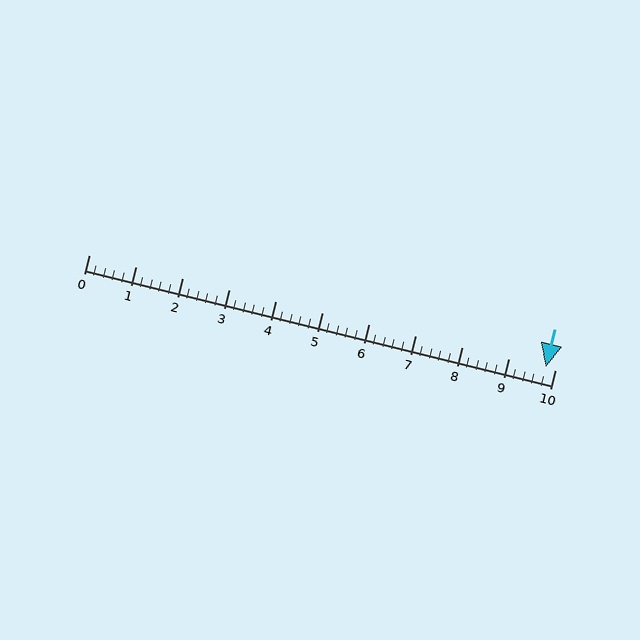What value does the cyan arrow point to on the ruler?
The cyan arrow points to approximately 9.8.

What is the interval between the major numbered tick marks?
The major tick marks are spaced 1 units apart.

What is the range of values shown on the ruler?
The ruler shows values from 0 to 10.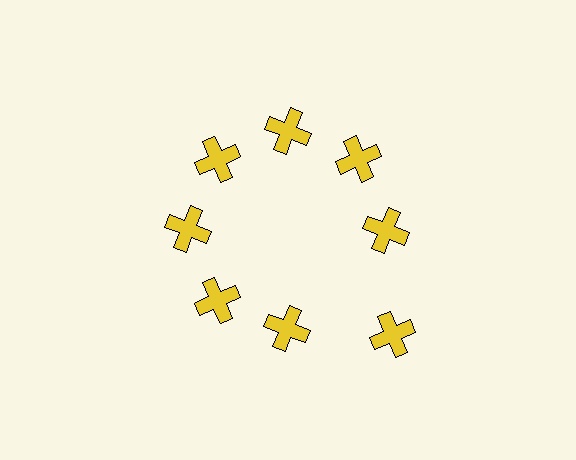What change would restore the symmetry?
The symmetry would be restored by moving it inward, back onto the ring so that all 8 crosses sit at equal angles and equal distance from the center.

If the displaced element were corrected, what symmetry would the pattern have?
It would have 8-fold rotational symmetry — the pattern would map onto itself every 45 degrees.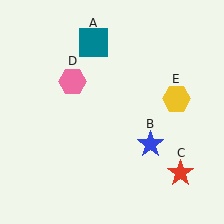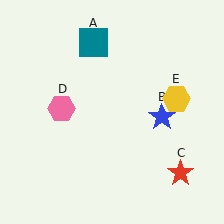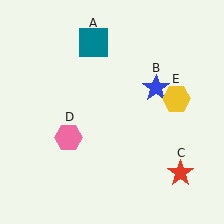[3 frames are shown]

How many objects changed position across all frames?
2 objects changed position: blue star (object B), pink hexagon (object D).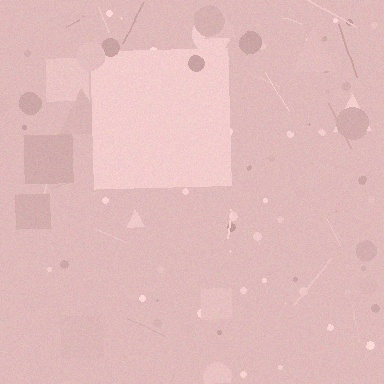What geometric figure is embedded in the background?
A square is embedded in the background.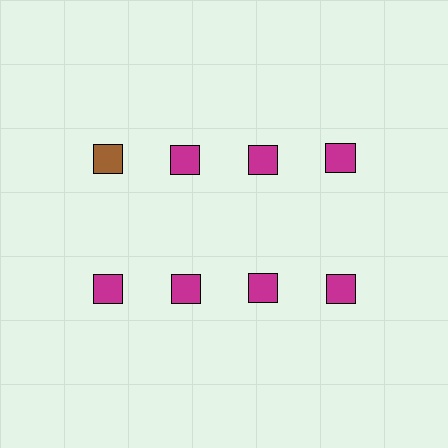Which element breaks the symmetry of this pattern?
The brown square in the top row, leftmost column breaks the symmetry. All other shapes are magenta squares.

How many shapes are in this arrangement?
There are 8 shapes arranged in a grid pattern.